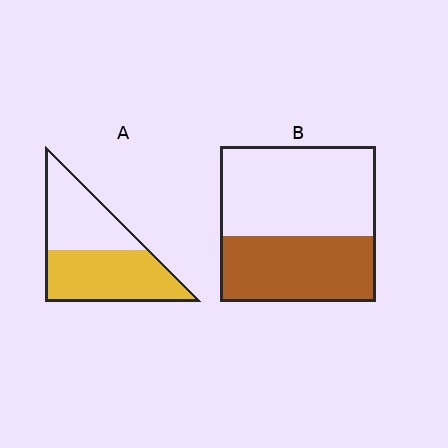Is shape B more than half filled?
No.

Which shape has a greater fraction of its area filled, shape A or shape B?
Shape A.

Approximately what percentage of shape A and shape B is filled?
A is approximately 55% and B is approximately 40%.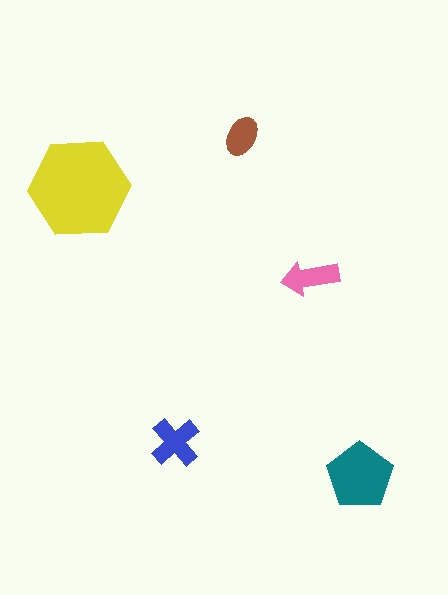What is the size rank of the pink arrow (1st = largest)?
4th.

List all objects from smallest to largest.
The brown ellipse, the pink arrow, the blue cross, the teal pentagon, the yellow hexagon.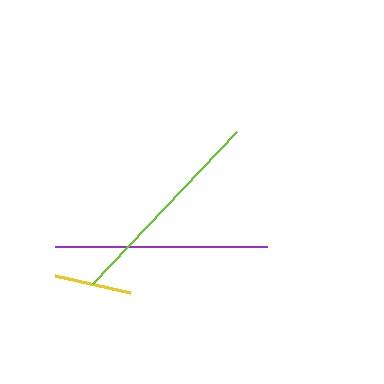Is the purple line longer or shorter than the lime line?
The purple line is longer than the lime line.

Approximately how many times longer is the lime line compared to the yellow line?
The lime line is approximately 2.7 times the length of the yellow line.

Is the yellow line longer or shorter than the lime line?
The lime line is longer than the yellow line.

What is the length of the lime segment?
The lime segment is approximately 209 pixels long.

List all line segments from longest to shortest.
From longest to shortest: purple, lime, yellow.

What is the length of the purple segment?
The purple segment is approximately 212 pixels long.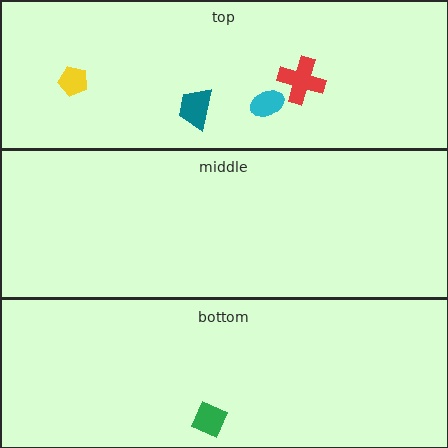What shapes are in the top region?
The cyan ellipse, the red cross, the teal trapezoid, the yellow pentagon.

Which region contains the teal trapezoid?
The top region.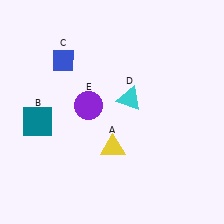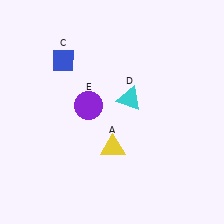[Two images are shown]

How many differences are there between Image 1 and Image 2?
There is 1 difference between the two images.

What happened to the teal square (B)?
The teal square (B) was removed in Image 2. It was in the bottom-left area of Image 1.